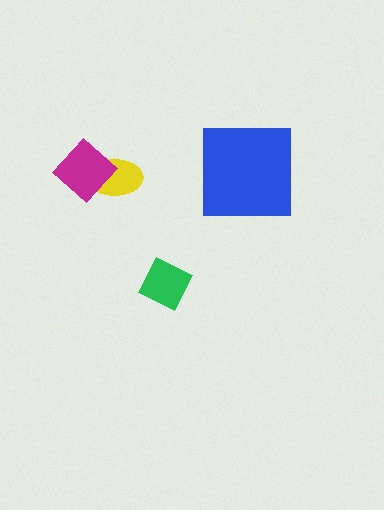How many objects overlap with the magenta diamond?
1 object overlaps with the magenta diamond.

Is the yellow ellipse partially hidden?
Yes, it is partially covered by another shape.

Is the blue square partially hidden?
No, no other shape covers it.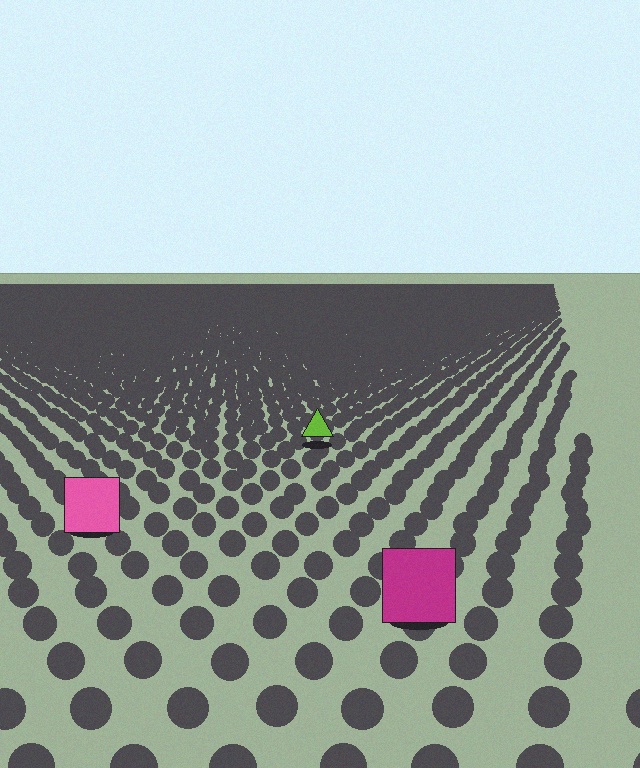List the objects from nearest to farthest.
From nearest to farthest: the magenta square, the pink square, the lime triangle.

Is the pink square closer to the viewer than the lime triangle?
Yes. The pink square is closer — you can tell from the texture gradient: the ground texture is coarser near it.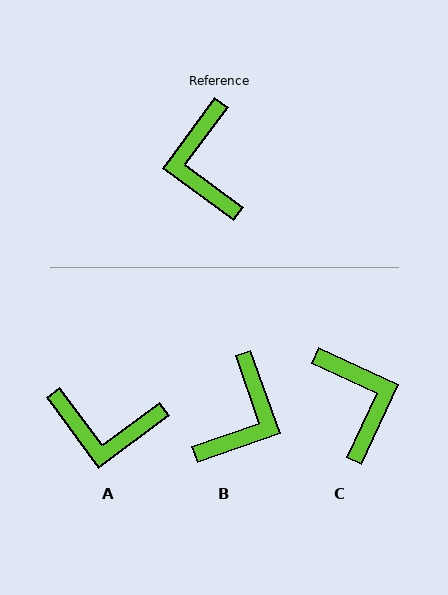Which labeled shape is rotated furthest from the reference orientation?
C, about 168 degrees away.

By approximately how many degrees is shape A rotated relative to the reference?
Approximately 73 degrees counter-clockwise.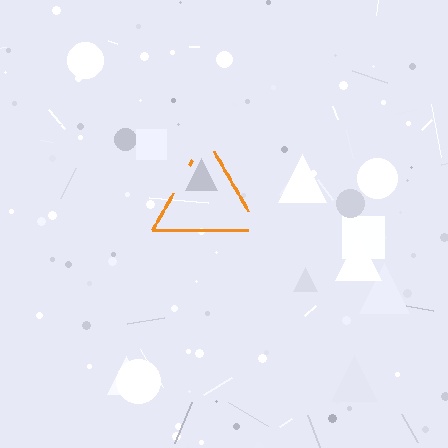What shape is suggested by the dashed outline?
The dashed outline suggests a triangle.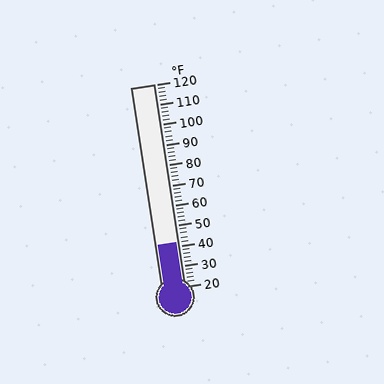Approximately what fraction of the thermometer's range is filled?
The thermometer is filled to approximately 20% of its range.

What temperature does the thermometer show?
The thermometer shows approximately 42°F.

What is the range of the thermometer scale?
The thermometer scale ranges from 20°F to 120°F.